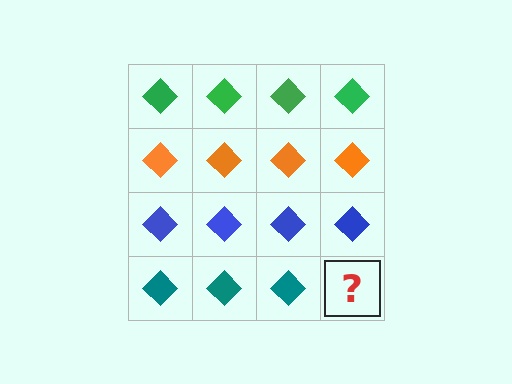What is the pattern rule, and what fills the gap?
The rule is that each row has a consistent color. The gap should be filled with a teal diamond.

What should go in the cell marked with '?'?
The missing cell should contain a teal diamond.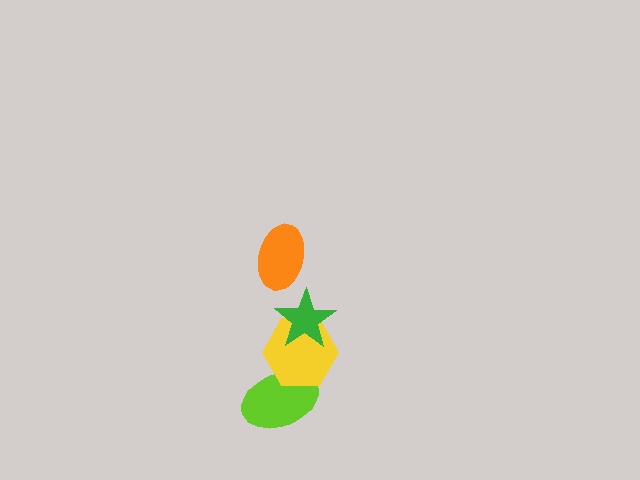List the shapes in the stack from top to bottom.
From top to bottom: the orange ellipse, the green star, the yellow hexagon, the lime ellipse.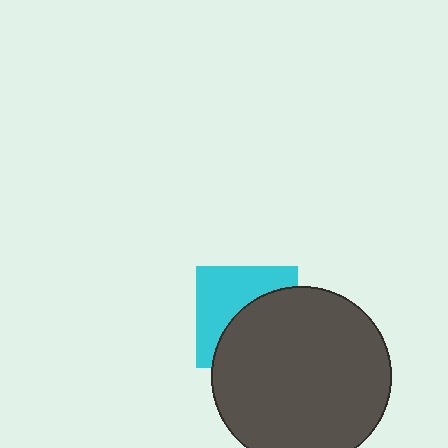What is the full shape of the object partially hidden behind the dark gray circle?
The partially hidden object is a cyan square.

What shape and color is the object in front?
The object in front is a dark gray circle.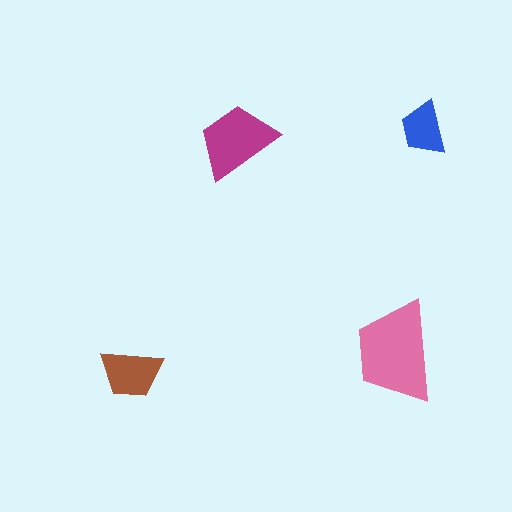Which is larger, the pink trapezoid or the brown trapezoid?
The pink one.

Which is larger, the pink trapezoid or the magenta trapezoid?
The pink one.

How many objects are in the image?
There are 4 objects in the image.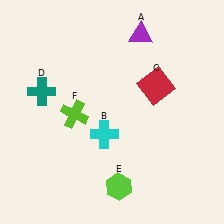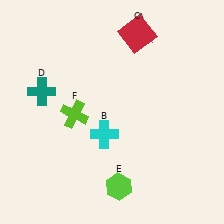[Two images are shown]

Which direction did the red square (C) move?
The red square (C) moved up.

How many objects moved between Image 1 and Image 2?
1 object moved between the two images.